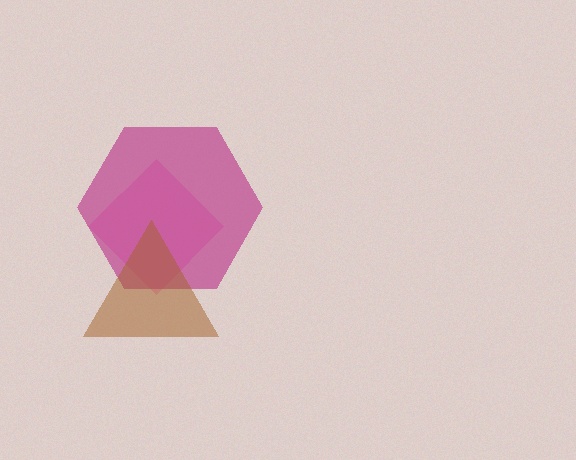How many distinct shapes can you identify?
There are 3 distinct shapes: a pink diamond, a magenta hexagon, a brown triangle.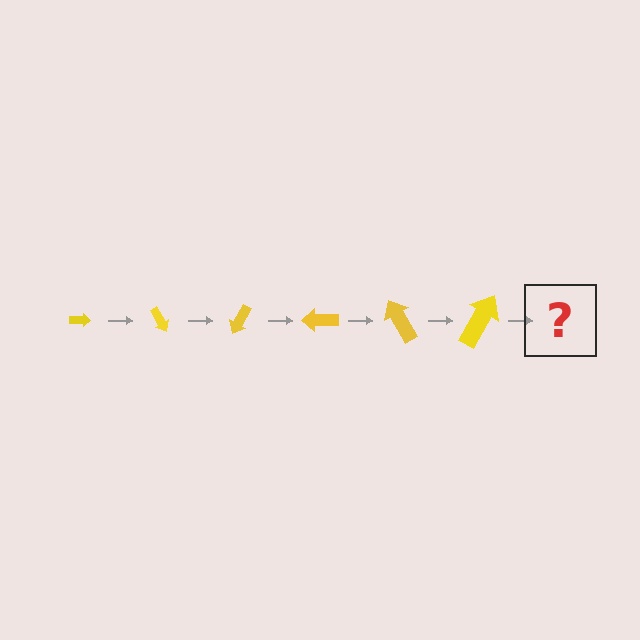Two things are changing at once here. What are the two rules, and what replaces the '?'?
The two rules are that the arrow grows larger each step and it rotates 60 degrees each step. The '?' should be an arrow, larger than the previous one and rotated 360 degrees from the start.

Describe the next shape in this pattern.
It should be an arrow, larger than the previous one and rotated 360 degrees from the start.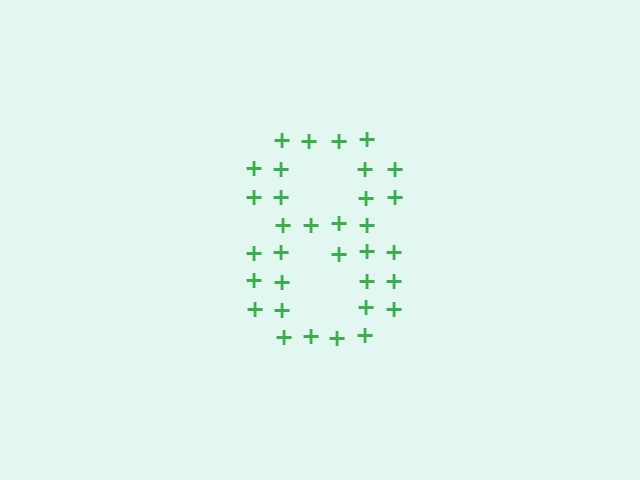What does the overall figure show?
The overall figure shows the digit 8.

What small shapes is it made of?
It is made of small plus signs.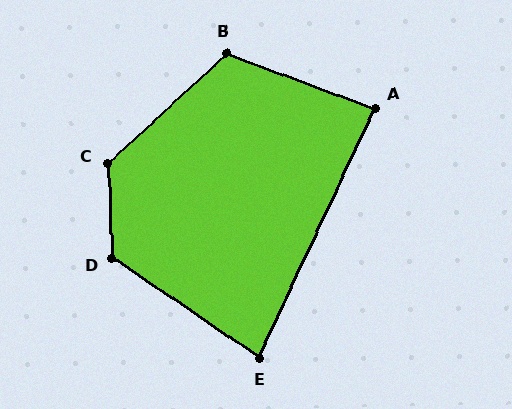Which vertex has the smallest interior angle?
E, at approximately 81 degrees.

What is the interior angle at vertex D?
Approximately 126 degrees (obtuse).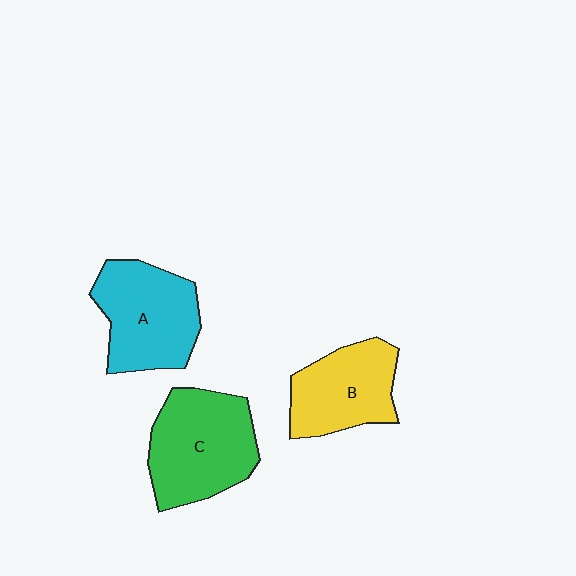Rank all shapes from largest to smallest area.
From largest to smallest: C (green), A (cyan), B (yellow).